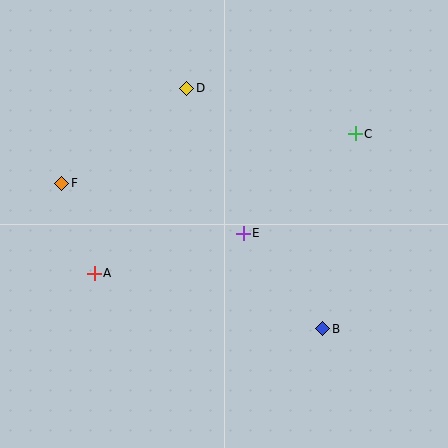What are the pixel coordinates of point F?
Point F is at (62, 183).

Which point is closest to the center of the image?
Point E at (243, 233) is closest to the center.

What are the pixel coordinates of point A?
Point A is at (94, 273).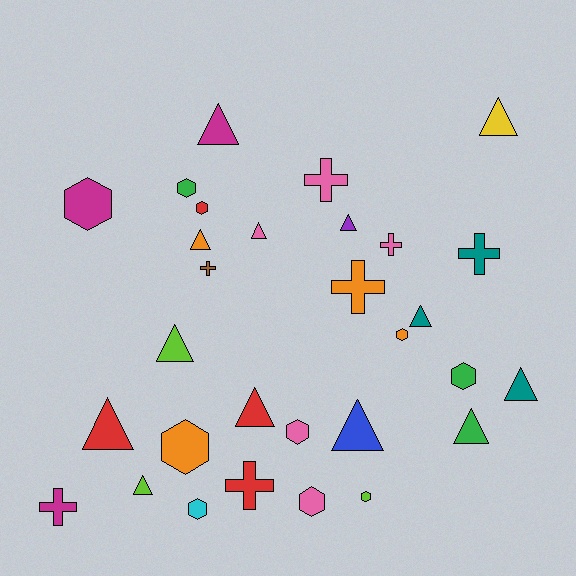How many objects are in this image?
There are 30 objects.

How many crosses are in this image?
There are 7 crosses.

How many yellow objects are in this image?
There is 1 yellow object.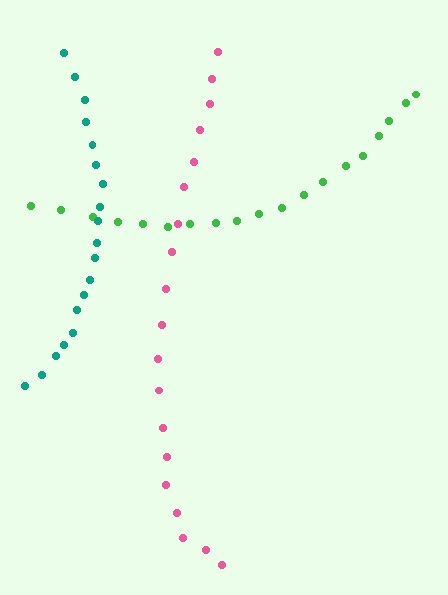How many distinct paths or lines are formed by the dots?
There are 3 distinct paths.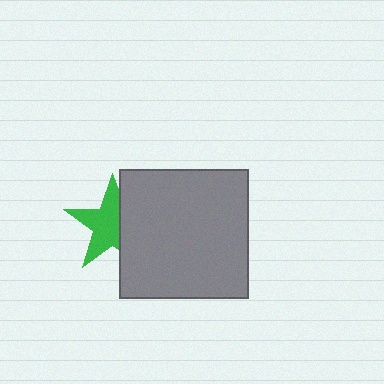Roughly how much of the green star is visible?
About half of it is visible (roughly 64%).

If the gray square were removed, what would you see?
You would see the complete green star.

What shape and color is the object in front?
The object in front is a gray square.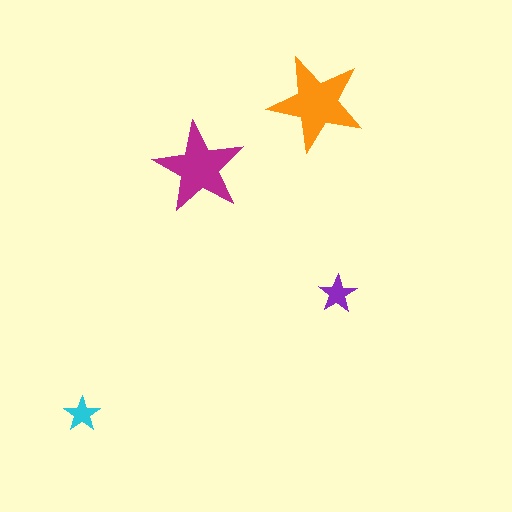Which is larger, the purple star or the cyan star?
The purple one.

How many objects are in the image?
There are 4 objects in the image.